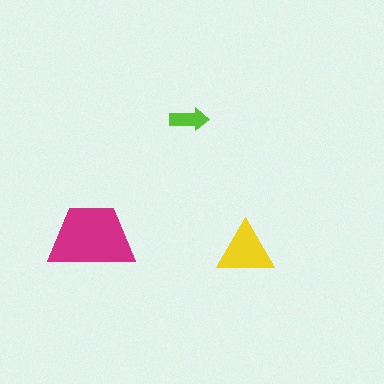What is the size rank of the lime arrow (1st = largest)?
3rd.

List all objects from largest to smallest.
The magenta trapezoid, the yellow triangle, the lime arrow.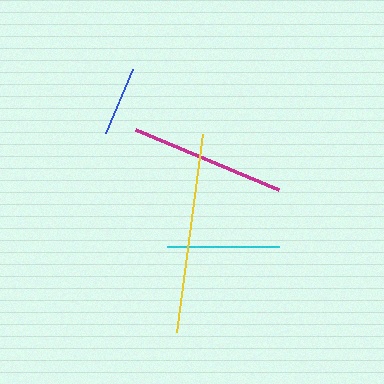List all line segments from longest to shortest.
From longest to shortest: yellow, magenta, cyan, blue.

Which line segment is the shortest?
The blue line is the shortest at approximately 70 pixels.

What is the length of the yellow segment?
The yellow segment is approximately 200 pixels long.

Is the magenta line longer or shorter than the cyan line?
The magenta line is longer than the cyan line.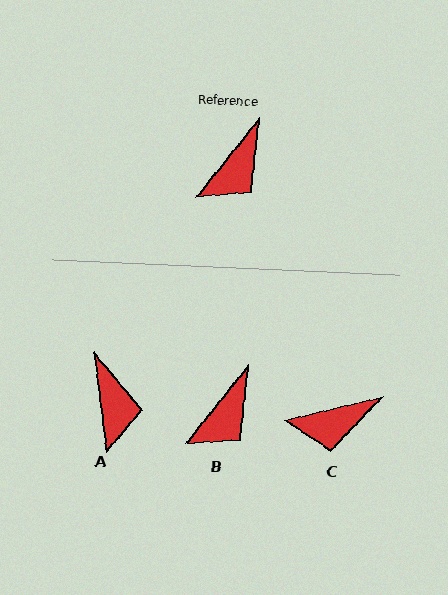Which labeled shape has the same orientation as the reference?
B.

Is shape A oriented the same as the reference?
No, it is off by about 46 degrees.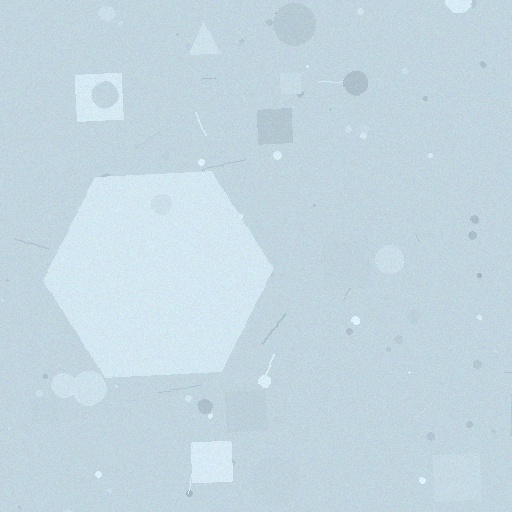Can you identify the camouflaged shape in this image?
The camouflaged shape is a hexagon.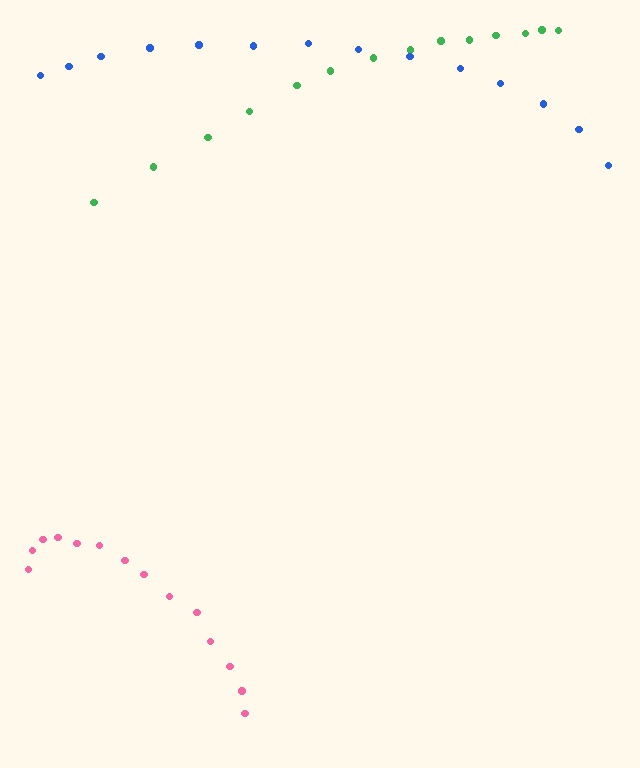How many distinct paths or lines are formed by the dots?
There are 3 distinct paths.